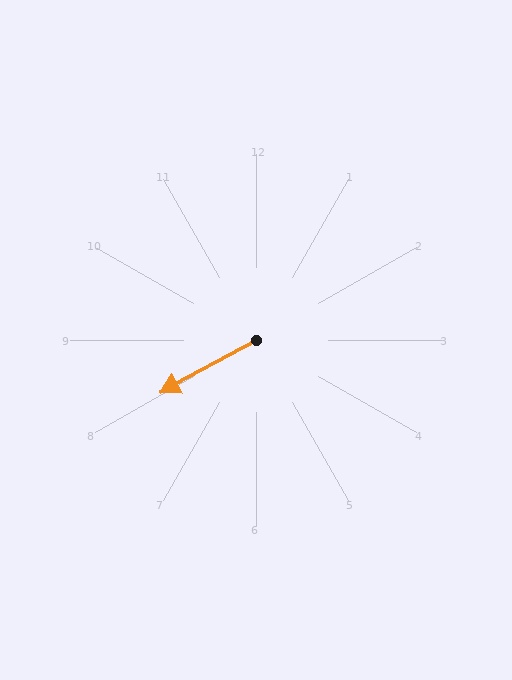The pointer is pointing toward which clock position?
Roughly 8 o'clock.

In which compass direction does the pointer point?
Southwest.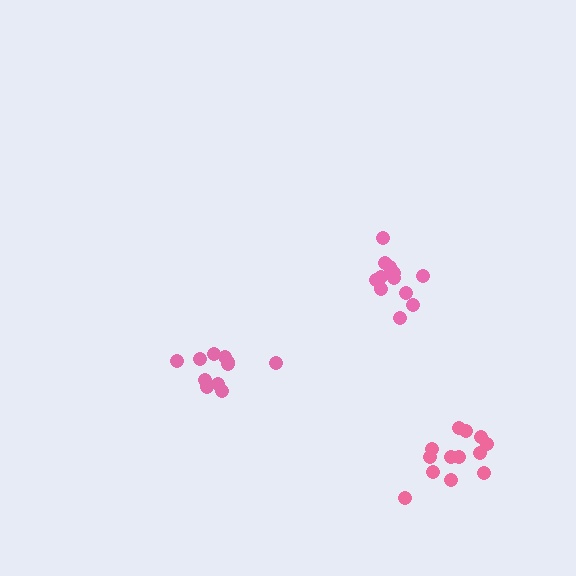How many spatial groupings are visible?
There are 3 spatial groupings.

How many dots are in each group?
Group 1: 13 dots, Group 2: 12 dots, Group 3: 11 dots (36 total).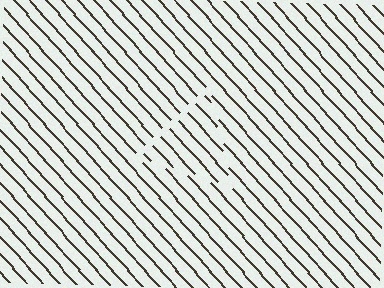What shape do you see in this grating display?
An illusory triangle. The interior of the shape contains the same grating, shifted by half a period — the contour is defined by the phase discontinuity where line-ends from the inner and outer gratings abut.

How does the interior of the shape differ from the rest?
The interior of the shape contains the same grating, shifted by half a period — the contour is defined by the phase discontinuity where line-ends from the inner and outer gratings abut.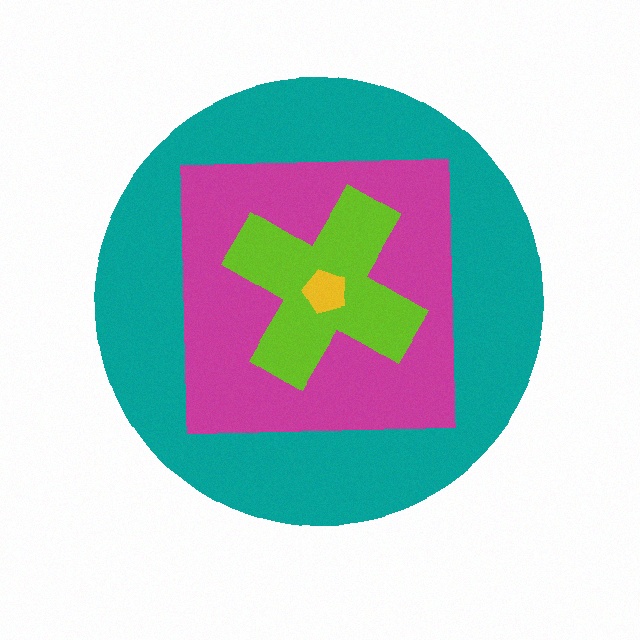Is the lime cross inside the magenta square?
Yes.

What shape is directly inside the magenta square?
The lime cross.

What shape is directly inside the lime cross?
The yellow pentagon.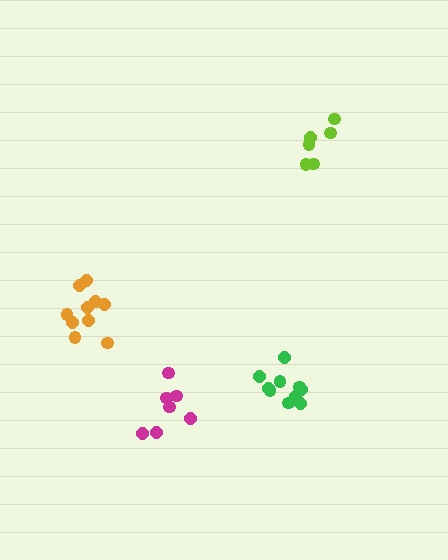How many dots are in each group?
Group 1: 10 dots, Group 2: 7 dots, Group 3: 10 dots, Group 4: 6 dots (33 total).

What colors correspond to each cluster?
The clusters are colored: orange, magenta, green, lime.